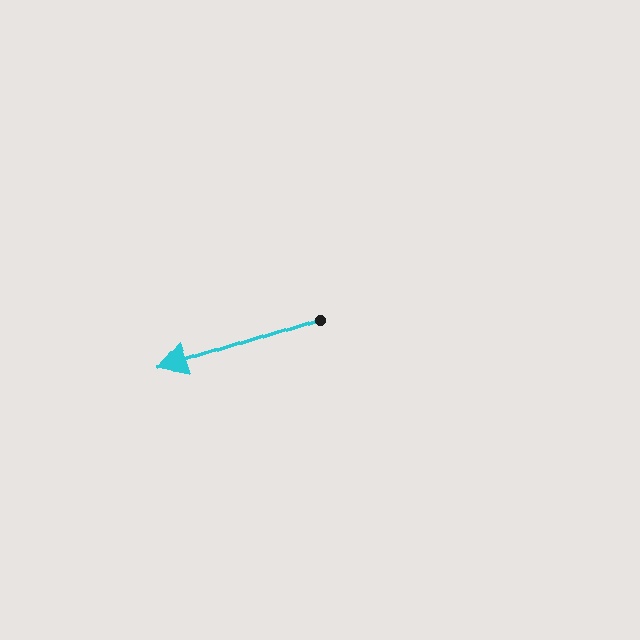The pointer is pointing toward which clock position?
Roughly 8 o'clock.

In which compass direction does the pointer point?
West.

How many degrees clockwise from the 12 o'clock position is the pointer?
Approximately 252 degrees.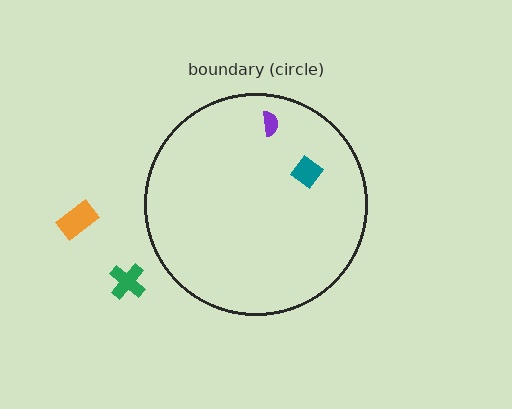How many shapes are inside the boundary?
2 inside, 2 outside.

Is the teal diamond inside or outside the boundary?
Inside.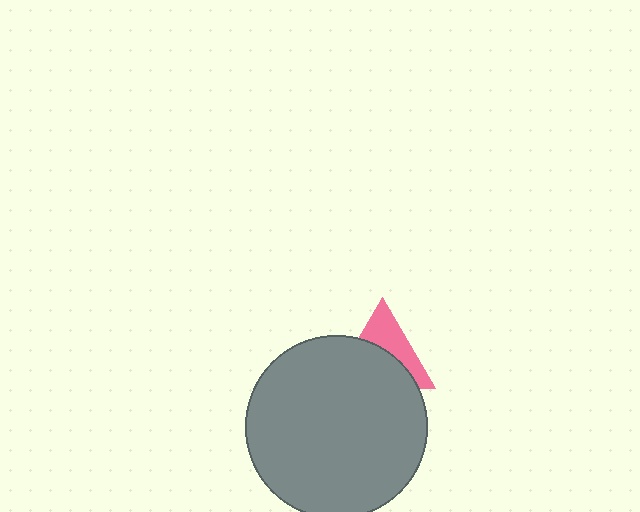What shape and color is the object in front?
The object in front is a gray circle.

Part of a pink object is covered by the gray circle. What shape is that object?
It is a triangle.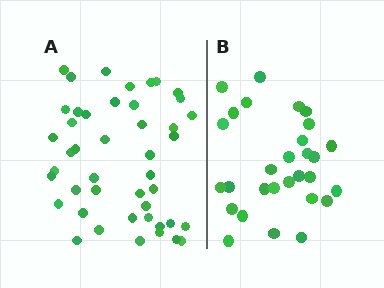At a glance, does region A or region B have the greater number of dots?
Region A (the left region) has more dots.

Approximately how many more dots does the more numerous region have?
Region A has approximately 15 more dots than region B.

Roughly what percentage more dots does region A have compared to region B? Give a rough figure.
About 55% more.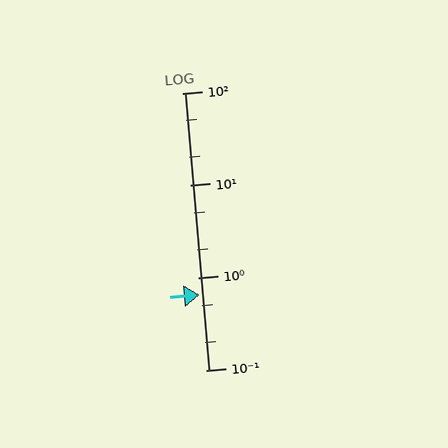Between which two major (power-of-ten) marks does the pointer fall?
The pointer is between 0.1 and 1.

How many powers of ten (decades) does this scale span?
The scale spans 3 decades, from 0.1 to 100.